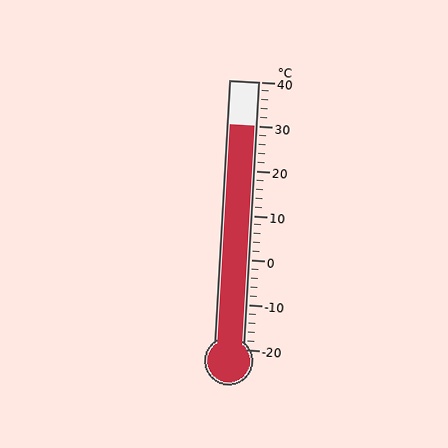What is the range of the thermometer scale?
The thermometer scale ranges from -20°C to 40°C.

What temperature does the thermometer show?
The thermometer shows approximately 30°C.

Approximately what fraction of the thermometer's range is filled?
The thermometer is filled to approximately 85% of its range.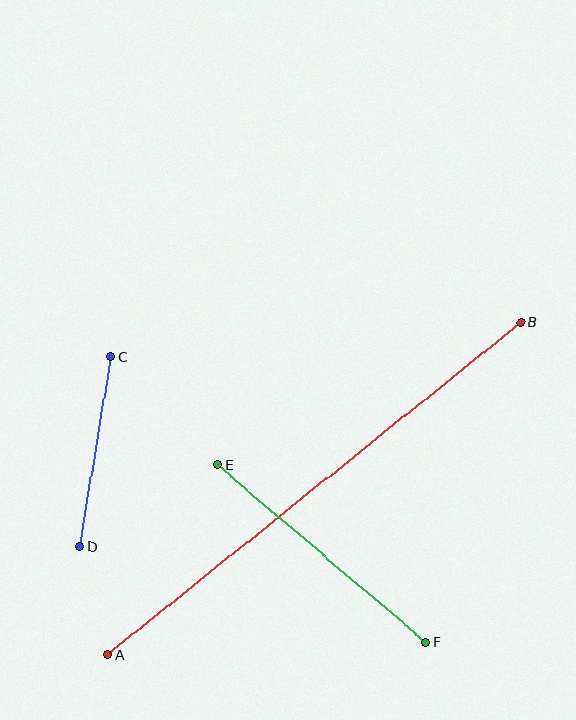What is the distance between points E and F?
The distance is approximately 273 pixels.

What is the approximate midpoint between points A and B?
The midpoint is at approximately (314, 488) pixels.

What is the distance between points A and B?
The distance is approximately 530 pixels.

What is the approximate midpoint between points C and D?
The midpoint is at approximately (95, 452) pixels.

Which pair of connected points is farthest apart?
Points A and B are farthest apart.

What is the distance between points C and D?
The distance is approximately 193 pixels.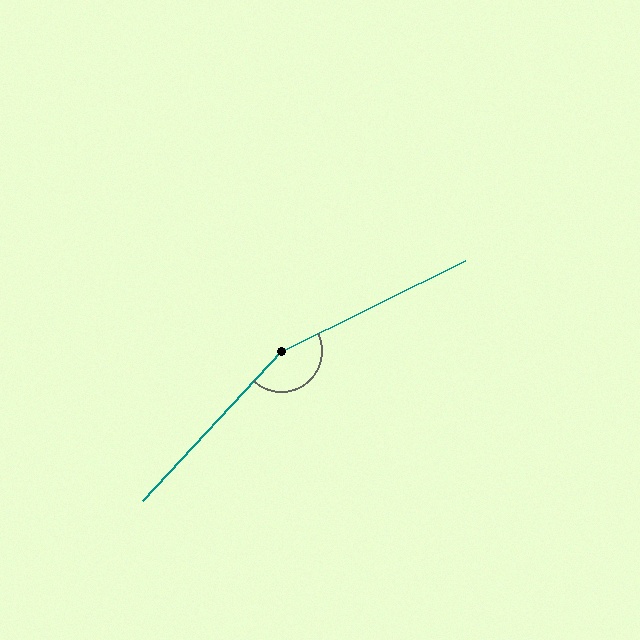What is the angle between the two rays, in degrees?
Approximately 159 degrees.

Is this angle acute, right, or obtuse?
It is obtuse.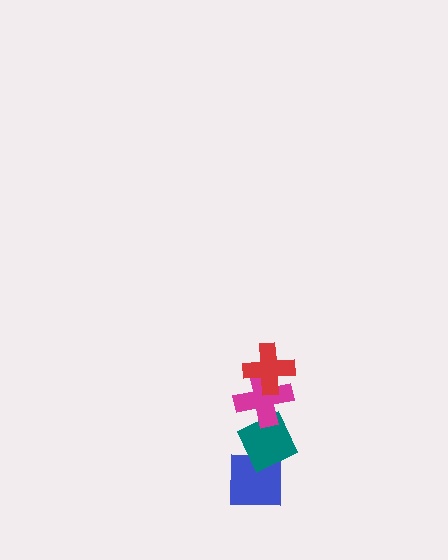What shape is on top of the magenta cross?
The red cross is on top of the magenta cross.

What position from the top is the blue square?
The blue square is 4th from the top.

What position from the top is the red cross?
The red cross is 1st from the top.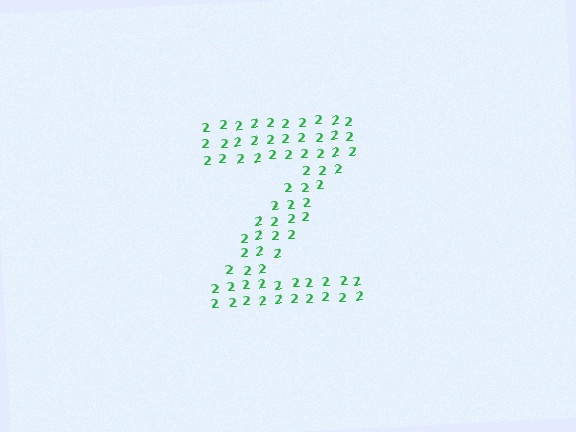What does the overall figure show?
The overall figure shows the letter Z.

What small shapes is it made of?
It is made of small digit 2's.